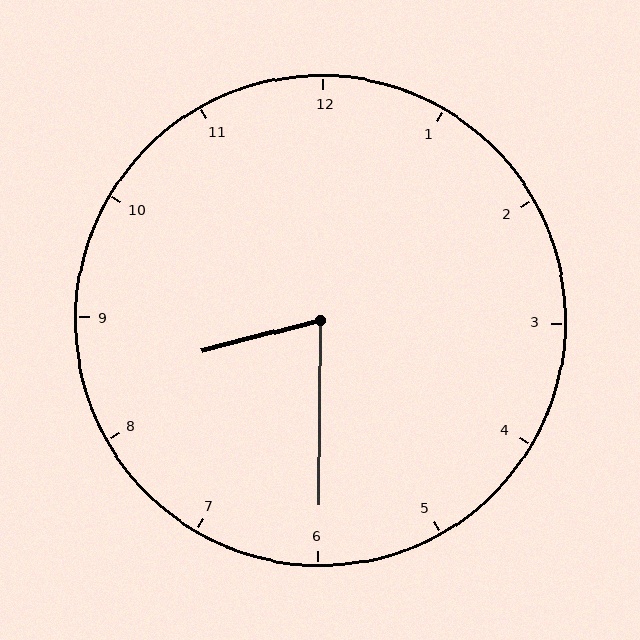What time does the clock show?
8:30.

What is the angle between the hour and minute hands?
Approximately 75 degrees.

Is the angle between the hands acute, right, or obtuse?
It is acute.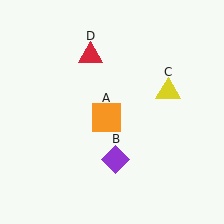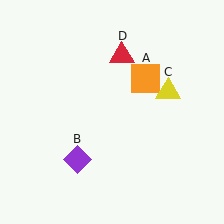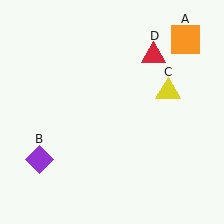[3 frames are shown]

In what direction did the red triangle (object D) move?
The red triangle (object D) moved right.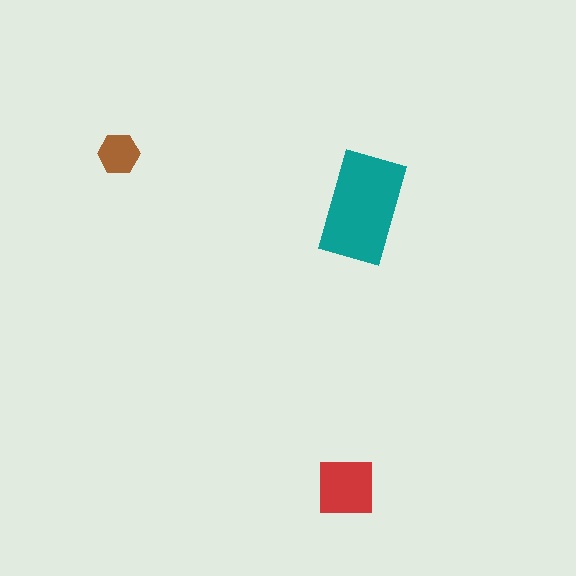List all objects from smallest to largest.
The brown hexagon, the red square, the teal rectangle.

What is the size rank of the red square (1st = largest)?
2nd.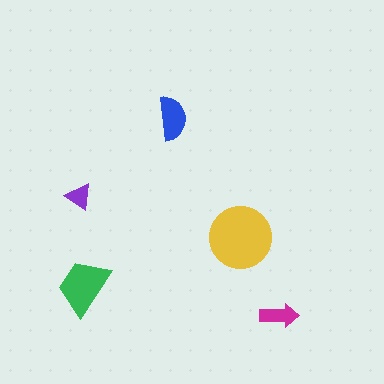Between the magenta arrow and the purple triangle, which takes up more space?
The magenta arrow.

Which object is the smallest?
The purple triangle.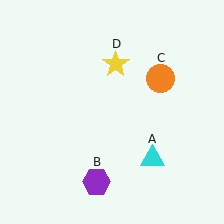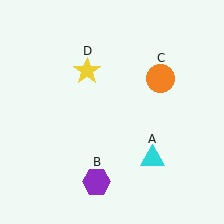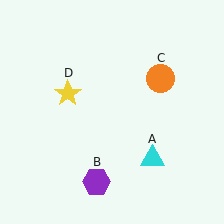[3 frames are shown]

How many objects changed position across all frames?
1 object changed position: yellow star (object D).